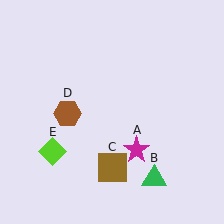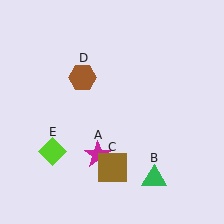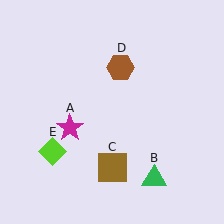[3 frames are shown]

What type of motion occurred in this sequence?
The magenta star (object A), brown hexagon (object D) rotated clockwise around the center of the scene.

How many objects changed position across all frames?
2 objects changed position: magenta star (object A), brown hexagon (object D).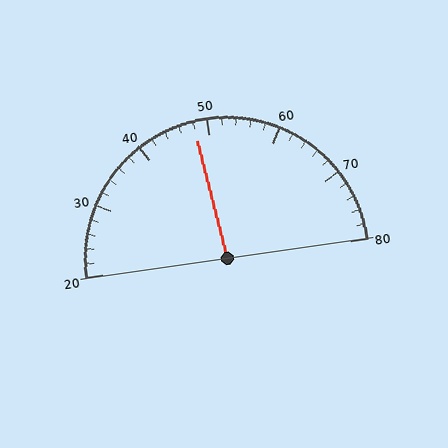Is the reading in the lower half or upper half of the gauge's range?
The reading is in the lower half of the range (20 to 80).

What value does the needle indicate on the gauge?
The needle indicates approximately 48.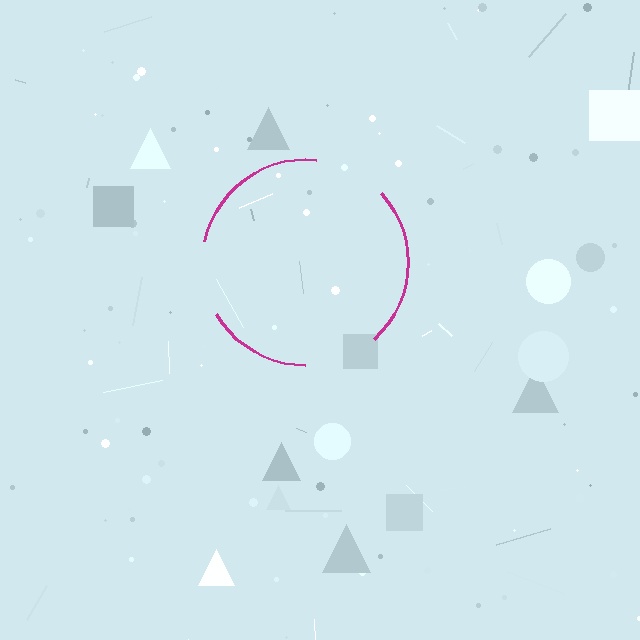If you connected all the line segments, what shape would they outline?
They would outline a circle.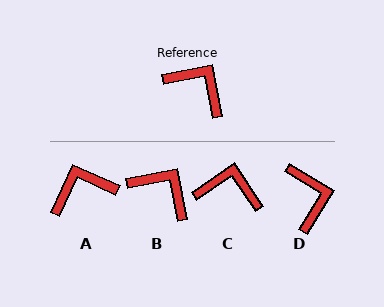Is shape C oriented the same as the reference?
No, it is off by about 23 degrees.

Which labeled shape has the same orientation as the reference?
B.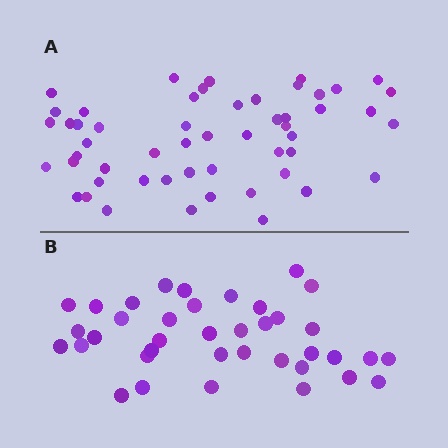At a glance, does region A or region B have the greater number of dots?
Region A (the top region) has more dots.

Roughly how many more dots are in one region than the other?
Region A has approximately 15 more dots than region B.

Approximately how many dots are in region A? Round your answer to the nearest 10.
About 50 dots. (The exact count is 53, which rounds to 50.)